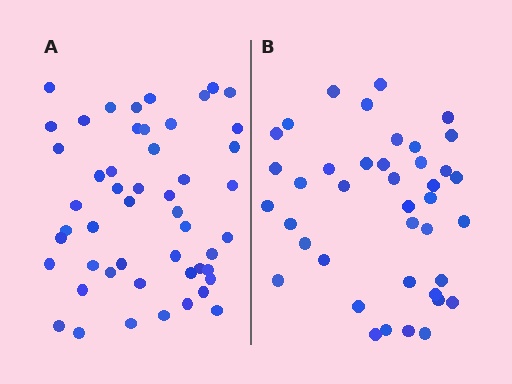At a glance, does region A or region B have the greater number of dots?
Region A (the left region) has more dots.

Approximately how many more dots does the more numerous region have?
Region A has roughly 10 or so more dots than region B.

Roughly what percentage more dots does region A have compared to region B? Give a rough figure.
About 25% more.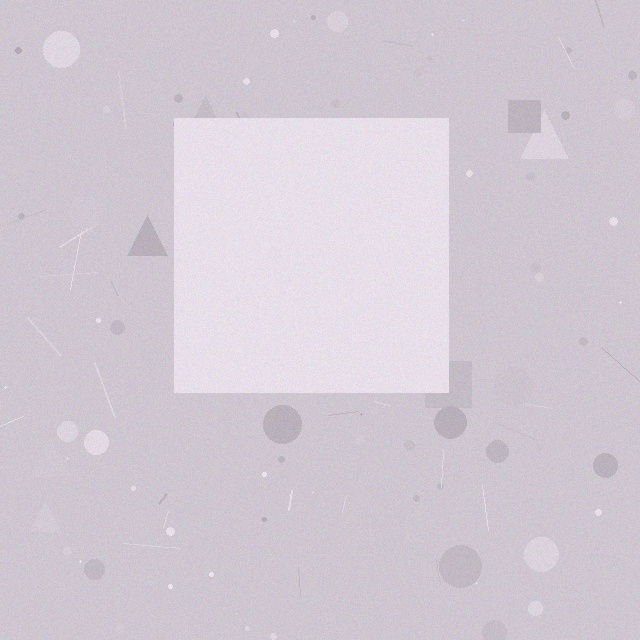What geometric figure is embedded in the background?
A square is embedded in the background.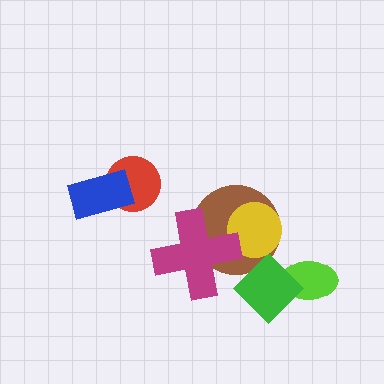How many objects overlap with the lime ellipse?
1 object overlaps with the lime ellipse.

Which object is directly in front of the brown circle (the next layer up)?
The green diamond is directly in front of the brown circle.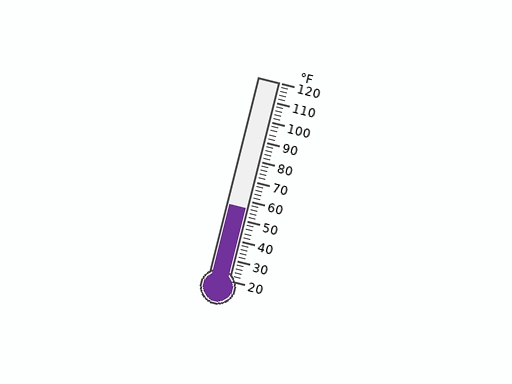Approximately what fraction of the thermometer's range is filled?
The thermometer is filled to approximately 35% of its range.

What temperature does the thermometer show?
The thermometer shows approximately 56°F.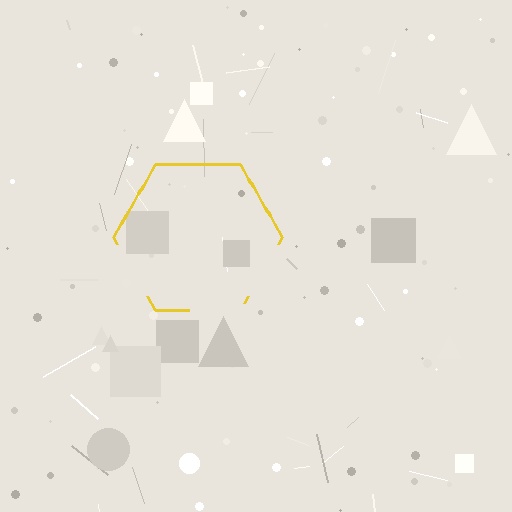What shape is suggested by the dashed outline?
The dashed outline suggests a hexagon.